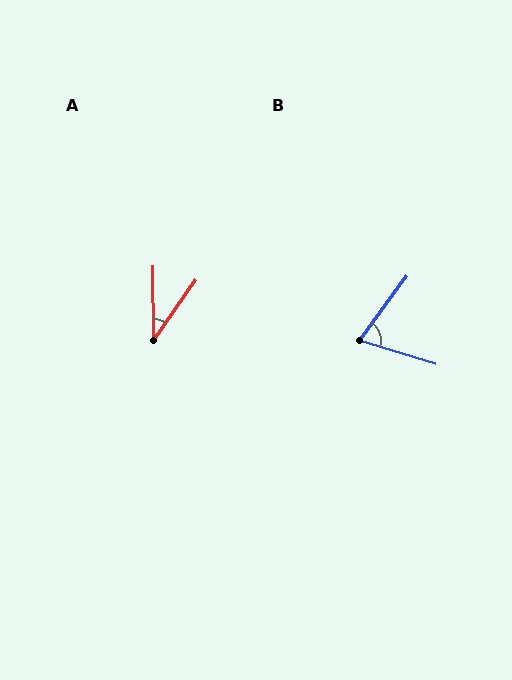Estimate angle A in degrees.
Approximately 36 degrees.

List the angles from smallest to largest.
A (36°), B (71°).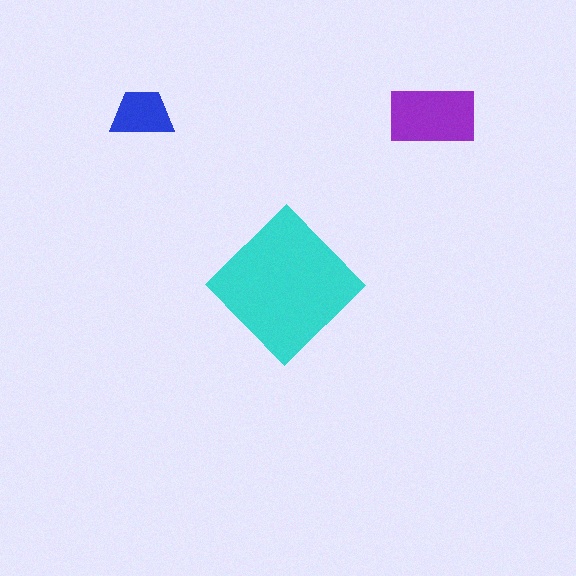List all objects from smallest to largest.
The blue trapezoid, the purple rectangle, the cyan diamond.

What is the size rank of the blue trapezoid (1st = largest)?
3rd.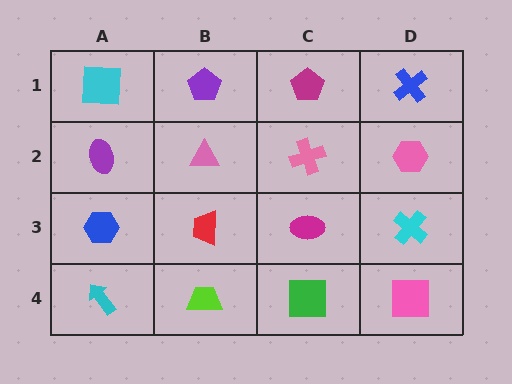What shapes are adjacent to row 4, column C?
A magenta ellipse (row 3, column C), a lime trapezoid (row 4, column B), a pink square (row 4, column D).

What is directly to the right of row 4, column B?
A green square.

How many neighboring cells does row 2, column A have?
3.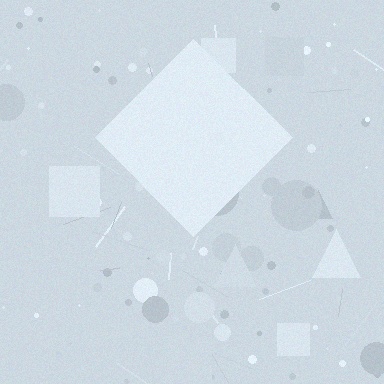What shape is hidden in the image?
A diamond is hidden in the image.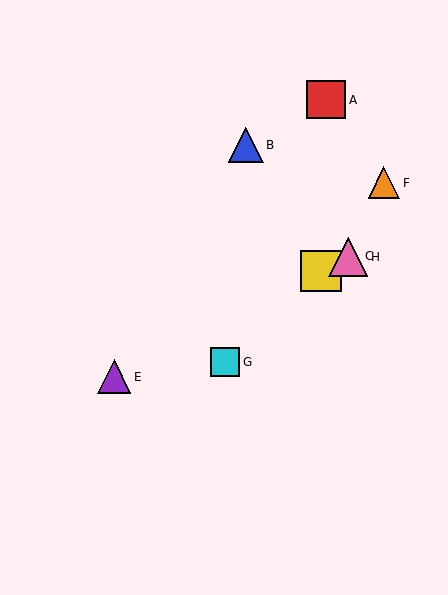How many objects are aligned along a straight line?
4 objects (C, D, E, H) are aligned along a straight line.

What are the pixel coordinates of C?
Object C is at (351, 256).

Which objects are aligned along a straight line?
Objects C, D, E, H are aligned along a straight line.